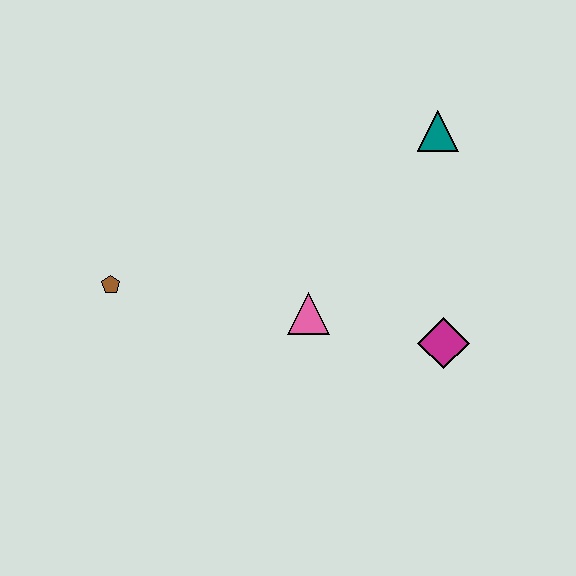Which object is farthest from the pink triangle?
The teal triangle is farthest from the pink triangle.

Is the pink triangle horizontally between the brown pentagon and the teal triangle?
Yes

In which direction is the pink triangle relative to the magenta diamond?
The pink triangle is to the left of the magenta diamond.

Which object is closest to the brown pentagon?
The pink triangle is closest to the brown pentagon.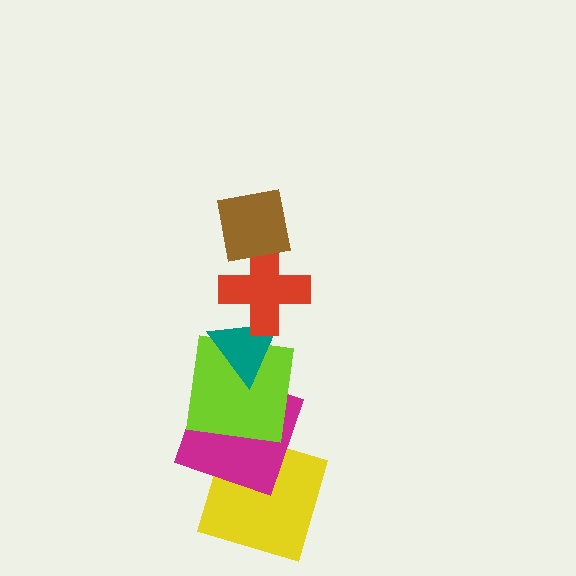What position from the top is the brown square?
The brown square is 1st from the top.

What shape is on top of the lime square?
The teal triangle is on top of the lime square.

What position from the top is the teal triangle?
The teal triangle is 3rd from the top.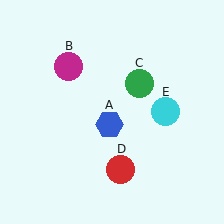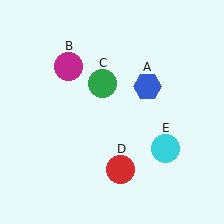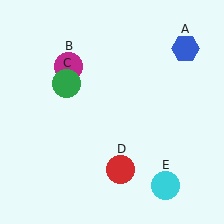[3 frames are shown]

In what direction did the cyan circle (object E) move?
The cyan circle (object E) moved down.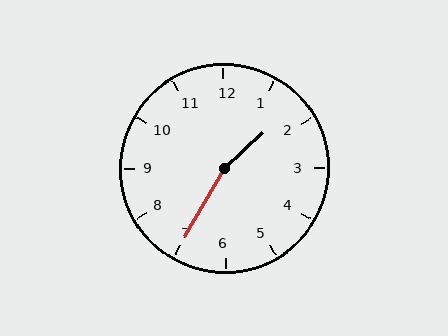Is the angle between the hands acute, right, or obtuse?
It is obtuse.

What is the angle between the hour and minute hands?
Approximately 162 degrees.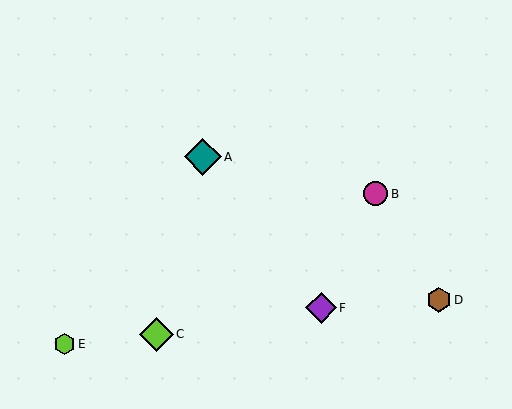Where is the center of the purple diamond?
The center of the purple diamond is at (321, 308).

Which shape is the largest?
The teal diamond (labeled A) is the largest.